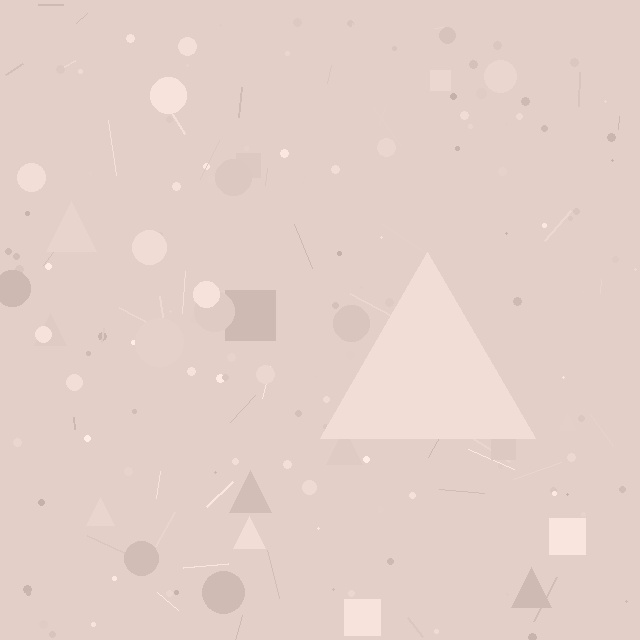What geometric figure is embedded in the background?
A triangle is embedded in the background.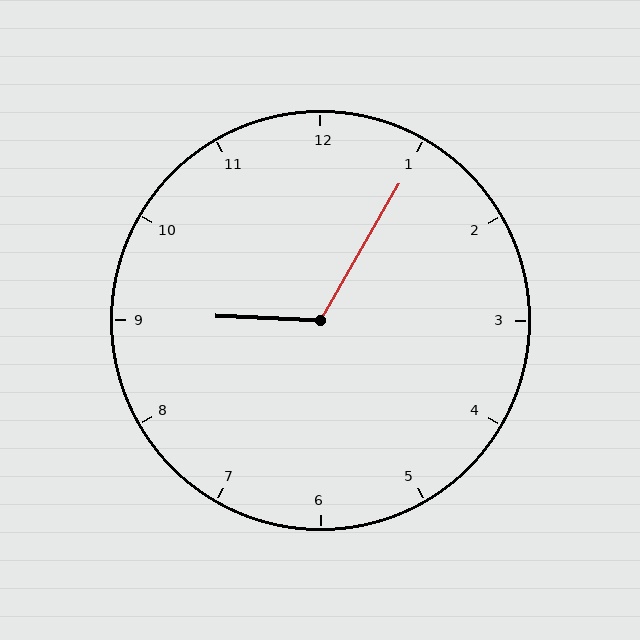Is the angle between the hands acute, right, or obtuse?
It is obtuse.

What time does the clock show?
9:05.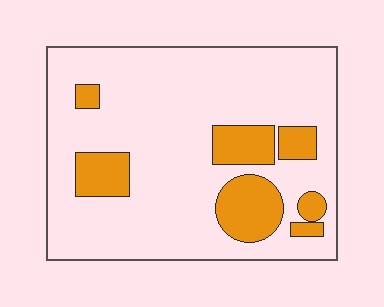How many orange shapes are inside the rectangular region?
7.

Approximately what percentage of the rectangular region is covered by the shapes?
Approximately 20%.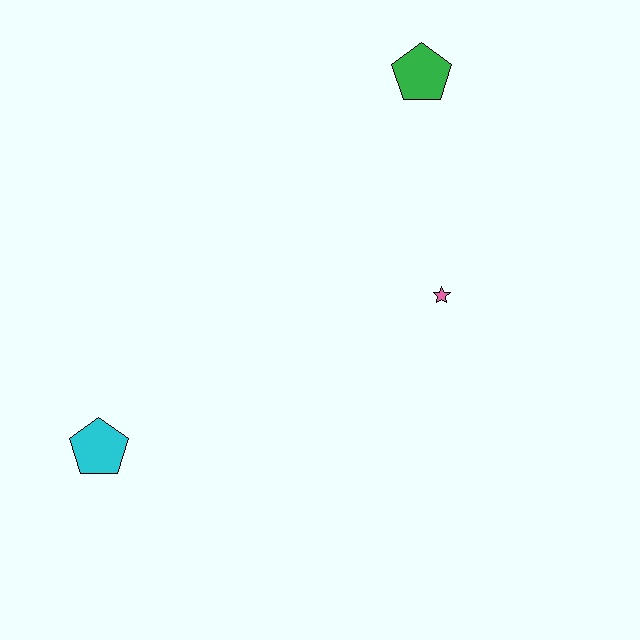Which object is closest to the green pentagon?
The pink star is closest to the green pentagon.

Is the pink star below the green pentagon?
Yes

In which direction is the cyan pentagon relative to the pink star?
The cyan pentagon is to the left of the pink star.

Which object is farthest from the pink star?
The cyan pentagon is farthest from the pink star.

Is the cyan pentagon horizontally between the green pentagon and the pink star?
No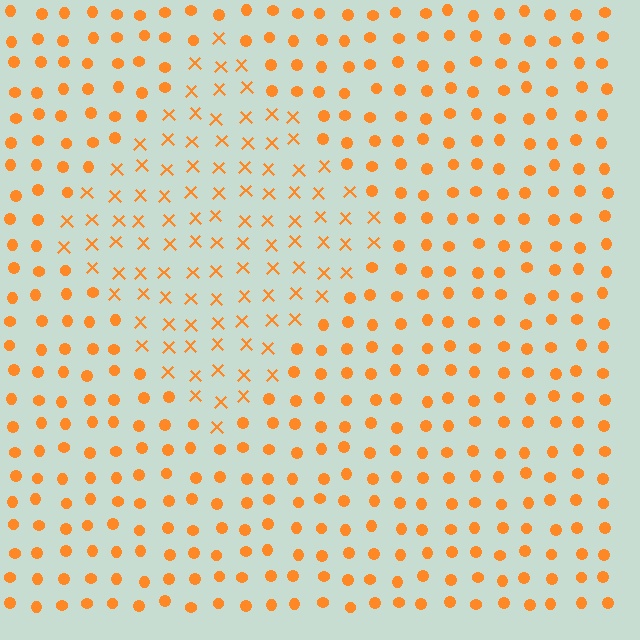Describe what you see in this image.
The image is filled with small orange elements arranged in a uniform grid. A diamond-shaped region contains X marks, while the surrounding area contains circles. The boundary is defined purely by the change in element shape.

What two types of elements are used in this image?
The image uses X marks inside the diamond region and circles outside it.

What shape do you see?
I see a diamond.